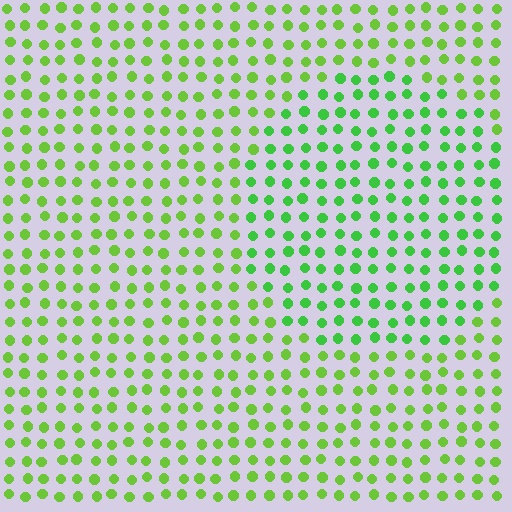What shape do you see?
I see a circle.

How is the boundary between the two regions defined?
The boundary is defined purely by a slight shift in hue (about 24 degrees). Spacing, size, and orientation are identical on both sides.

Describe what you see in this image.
The image is filled with small lime elements in a uniform arrangement. A circle-shaped region is visible where the elements are tinted to a slightly different hue, forming a subtle color boundary.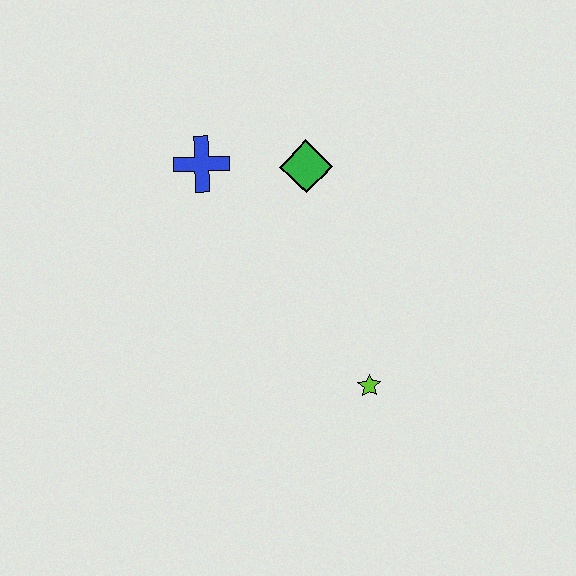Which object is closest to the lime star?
The green diamond is closest to the lime star.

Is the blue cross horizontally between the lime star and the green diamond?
No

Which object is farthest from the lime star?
The blue cross is farthest from the lime star.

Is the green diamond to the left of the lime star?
Yes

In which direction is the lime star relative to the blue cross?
The lime star is below the blue cross.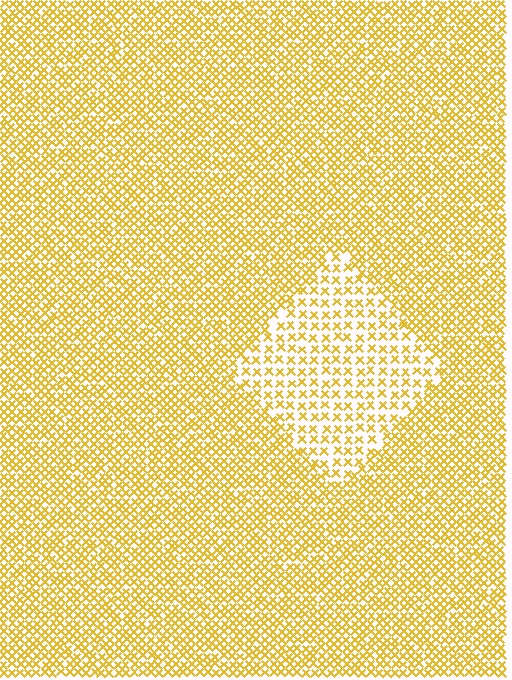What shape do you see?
I see a diamond.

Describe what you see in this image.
The image contains small yellow elements arranged at two different densities. A diamond-shaped region is visible where the elements are less densely packed than the surrounding area.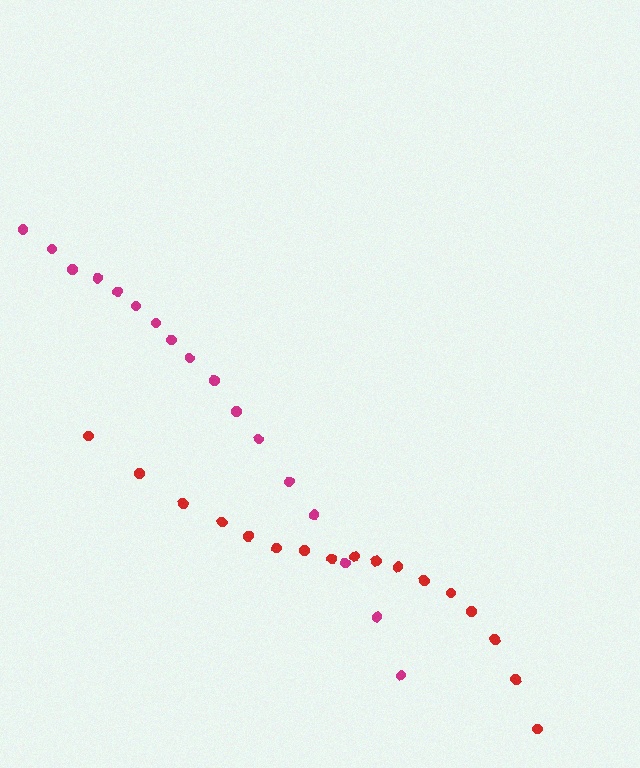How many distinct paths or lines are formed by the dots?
There are 2 distinct paths.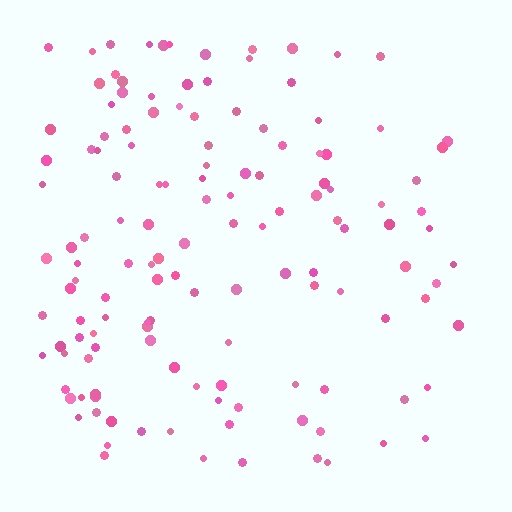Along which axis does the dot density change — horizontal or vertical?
Horizontal.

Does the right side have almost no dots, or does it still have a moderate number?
Still a moderate number, just noticeably fewer than the left.